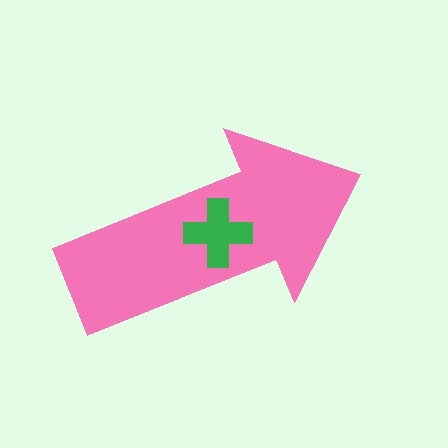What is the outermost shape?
The pink arrow.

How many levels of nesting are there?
2.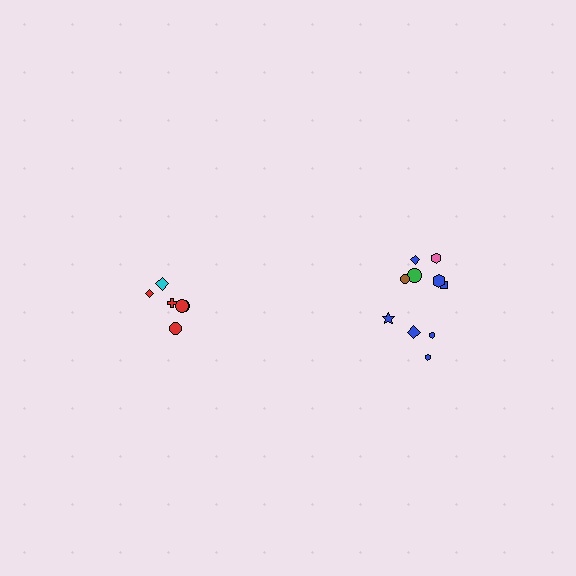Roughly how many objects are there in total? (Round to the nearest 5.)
Roughly 15 objects in total.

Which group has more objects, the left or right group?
The right group.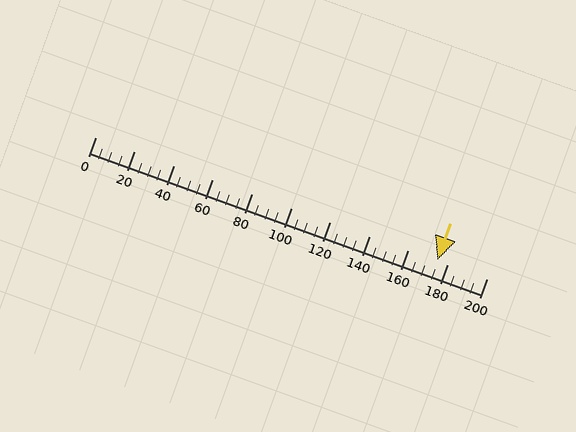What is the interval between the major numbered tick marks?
The major tick marks are spaced 20 units apart.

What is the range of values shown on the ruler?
The ruler shows values from 0 to 200.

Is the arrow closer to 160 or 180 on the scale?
The arrow is closer to 180.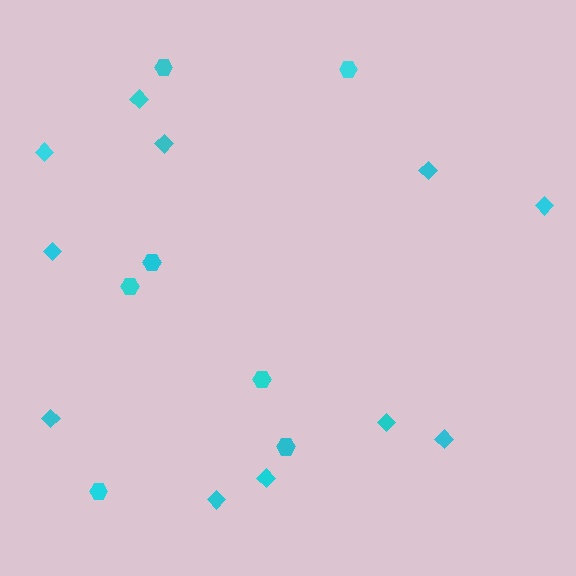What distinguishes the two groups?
There are 2 groups: one group of hexagons (7) and one group of diamonds (11).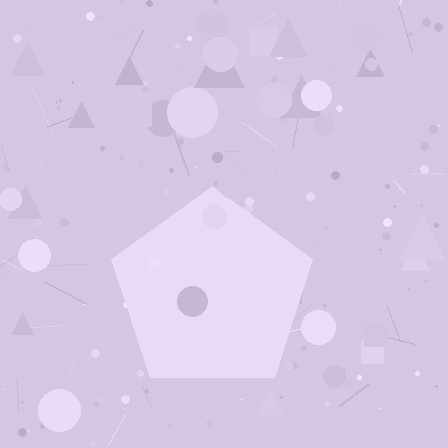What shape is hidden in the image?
A pentagon is hidden in the image.